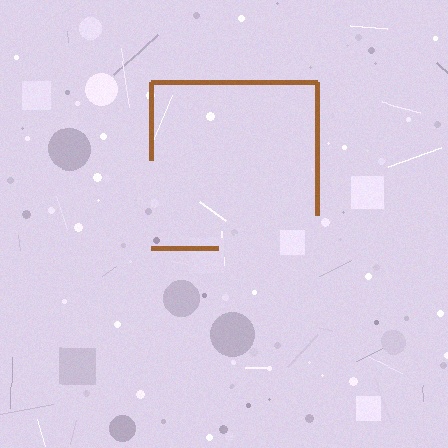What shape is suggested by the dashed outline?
The dashed outline suggests a square.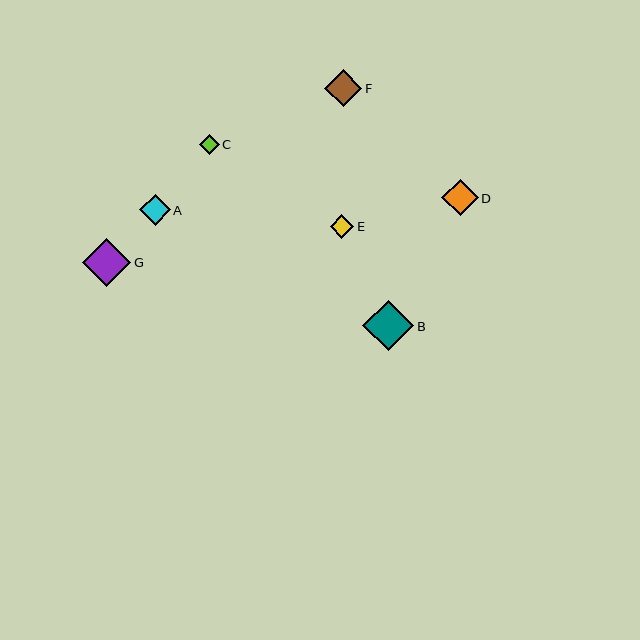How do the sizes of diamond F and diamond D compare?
Diamond F and diamond D are approximately the same size.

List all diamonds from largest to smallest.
From largest to smallest: B, G, F, D, A, E, C.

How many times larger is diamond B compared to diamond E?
Diamond B is approximately 2.1 times the size of diamond E.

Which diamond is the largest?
Diamond B is the largest with a size of approximately 51 pixels.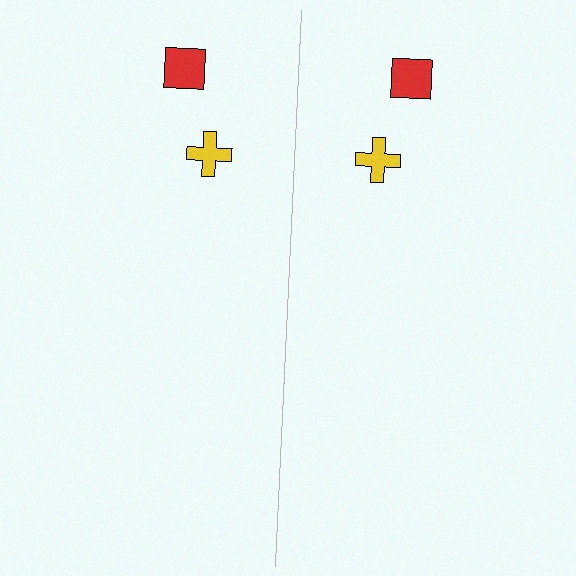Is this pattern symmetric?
Yes, this pattern has bilateral (reflection) symmetry.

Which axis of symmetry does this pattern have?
The pattern has a vertical axis of symmetry running through the center of the image.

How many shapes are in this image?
There are 4 shapes in this image.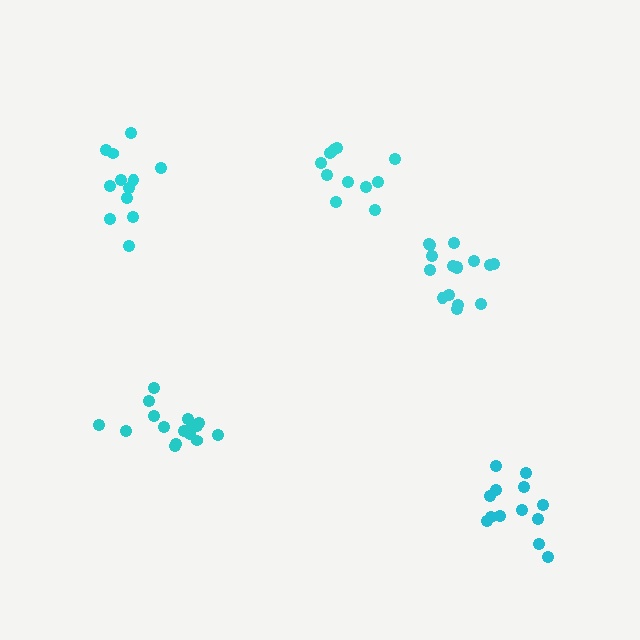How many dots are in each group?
Group 1: 16 dots, Group 2: 11 dots, Group 3: 13 dots, Group 4: 12 dots, Group 5: 16 dots (68 total).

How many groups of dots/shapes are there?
There are 5 groups.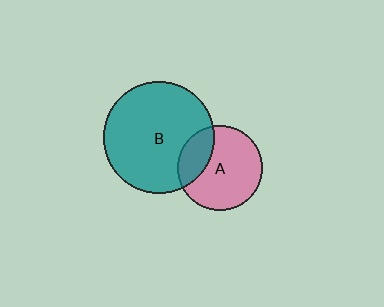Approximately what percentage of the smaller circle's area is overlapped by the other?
Approximately 25%.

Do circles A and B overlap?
Yes.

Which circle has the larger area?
Circle B (teal).